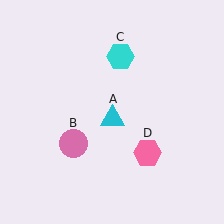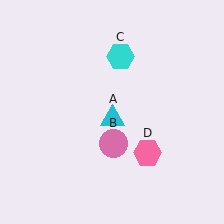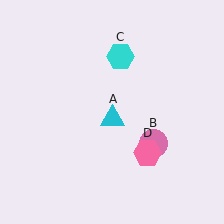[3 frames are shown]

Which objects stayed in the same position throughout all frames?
Cyan triangle (object A) and cyan hexagon (object C) and pink hexagon (object D) remained stationary.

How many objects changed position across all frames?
1 object changed position: pink circle (object B).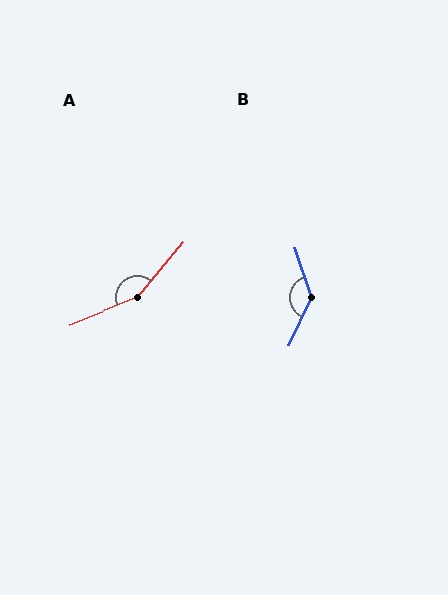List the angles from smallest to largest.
B (136°), A (152°).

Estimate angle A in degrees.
Approximately 152 degrees.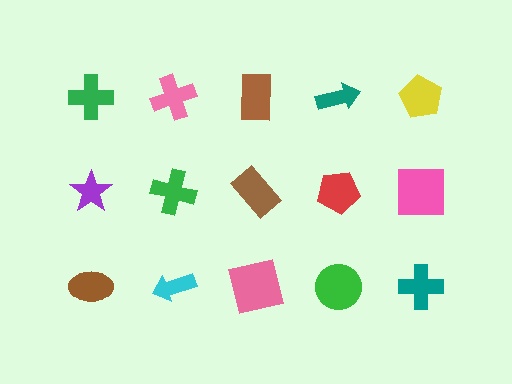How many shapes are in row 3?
5 shapes.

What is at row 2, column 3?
A brown rectangle.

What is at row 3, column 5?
A teal cross.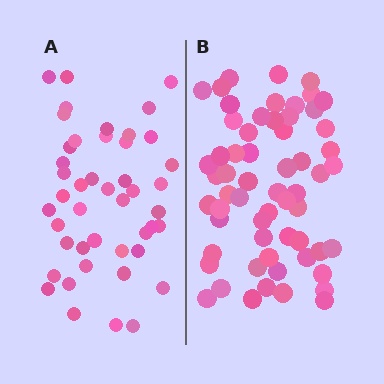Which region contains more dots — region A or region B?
Region B (the right region) has more dots.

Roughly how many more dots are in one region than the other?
Region B has approximately 15 more dots than region A.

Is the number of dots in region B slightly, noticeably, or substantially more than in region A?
Region B has noticeably more, but not dramatically so. The ratio is roughly 1.3 to 1.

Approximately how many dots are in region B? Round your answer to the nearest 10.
About 60 dots.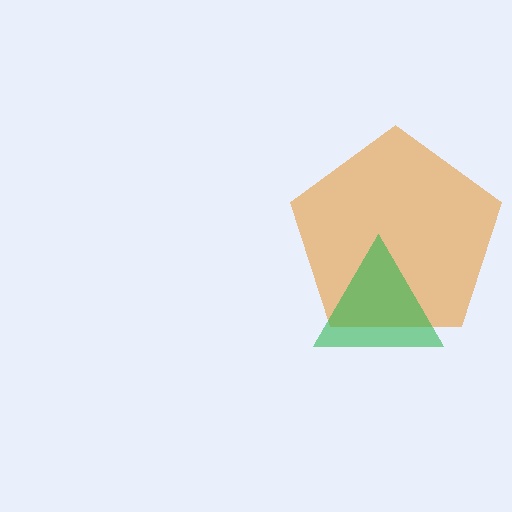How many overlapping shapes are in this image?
There are 2 overlapping shapes in the image.